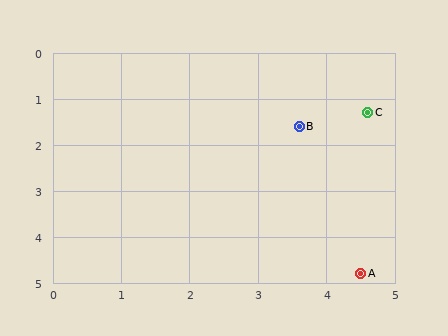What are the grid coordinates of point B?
Point B is at approximately (3.6, 1.6).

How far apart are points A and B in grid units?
Points A and B are about 3.3 grid units apart.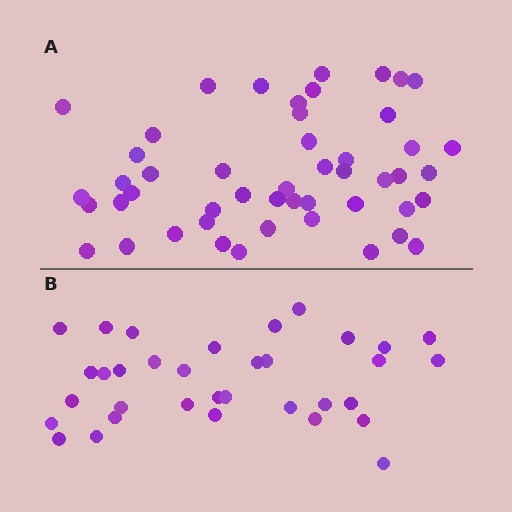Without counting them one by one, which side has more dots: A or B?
Region A (the top region) has more dots.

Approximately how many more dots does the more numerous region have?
Region A has approximately 15 more dots than region B.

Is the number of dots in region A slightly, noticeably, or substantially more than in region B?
Region A has noticeably more, but not dramatically so. The ratio is roughly 1.4 to 1.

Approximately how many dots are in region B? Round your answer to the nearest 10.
About 30 dots. (The exact count is 34, which rounds to 30.)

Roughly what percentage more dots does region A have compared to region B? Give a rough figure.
About 45% more.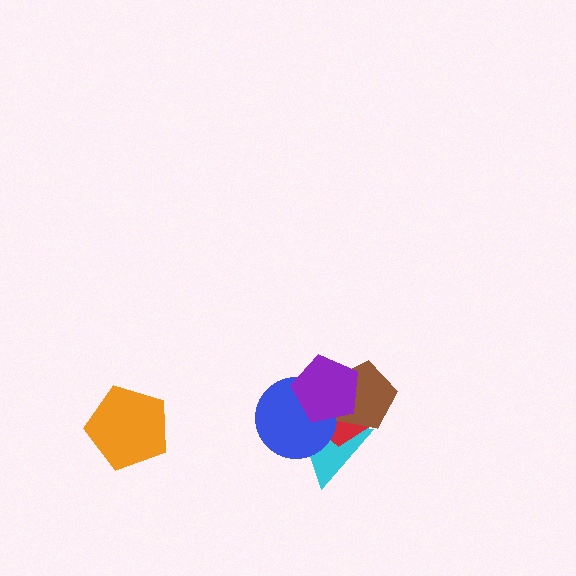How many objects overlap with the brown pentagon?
3 objects overlap with the brown pentagon.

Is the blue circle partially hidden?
Yes, it is partially covered by another shape.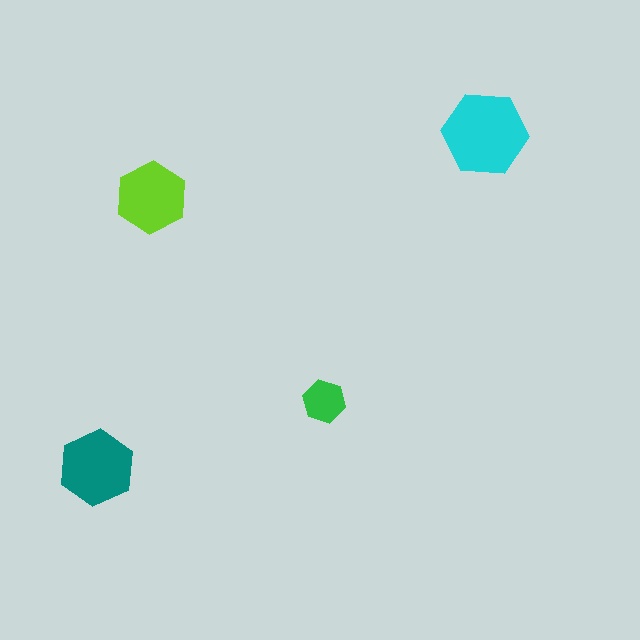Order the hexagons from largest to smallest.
the cyan one, the teal one, the lime one, the green one.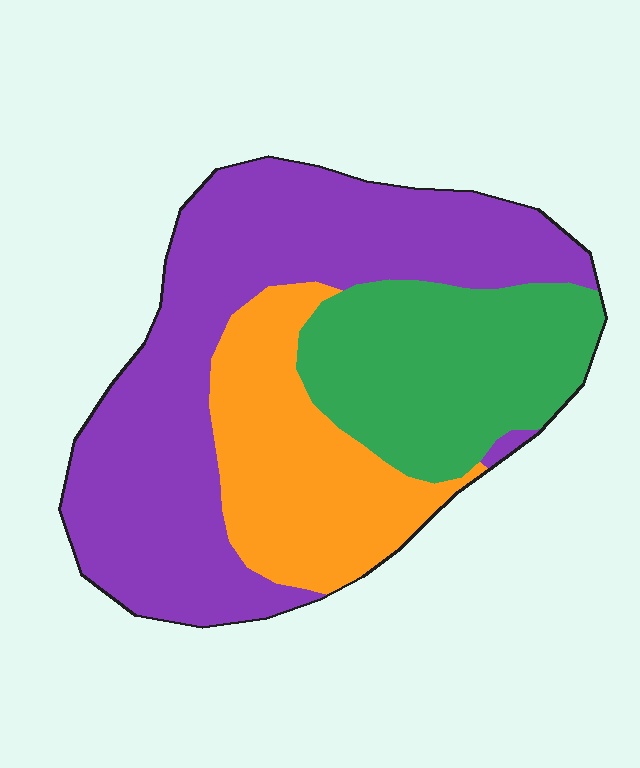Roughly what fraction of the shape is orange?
Orange covers 24% of the shape.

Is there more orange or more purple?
Purple.